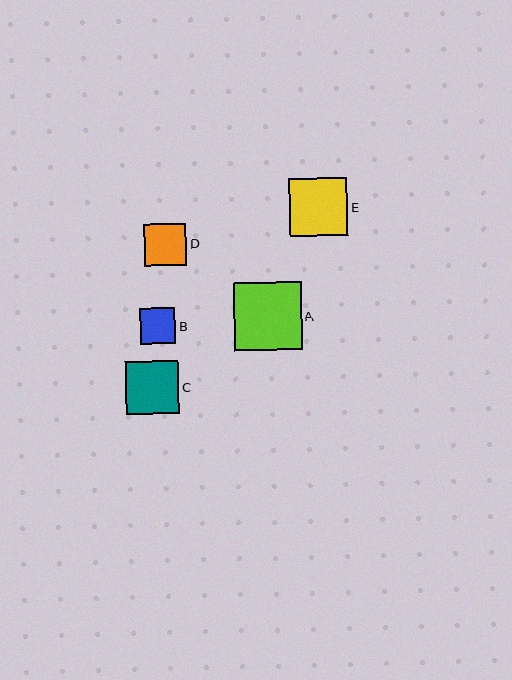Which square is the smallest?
Square B is the smallest with a size of approximately 35 pixels.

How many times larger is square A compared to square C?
Square A is approximately 1.3 times the size of square C.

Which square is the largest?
Square A is the largest with a size of approximately 68 pixels.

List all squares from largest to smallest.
From largest to smallest: A, E, C, D, B.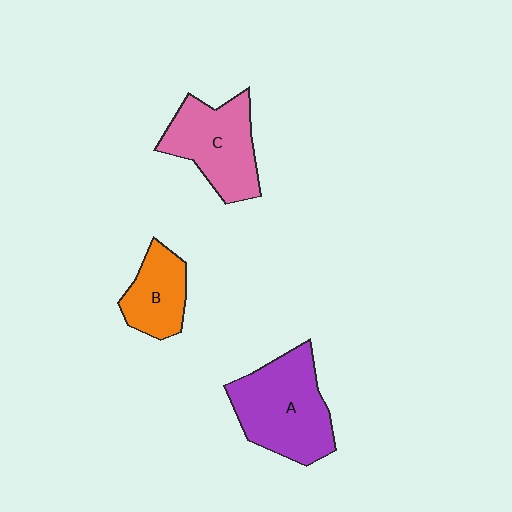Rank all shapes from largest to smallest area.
From largest to smallest: A (purple), C (pink), B (orange).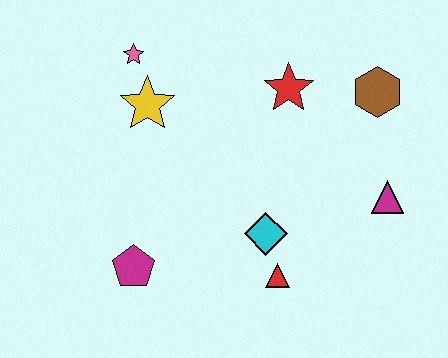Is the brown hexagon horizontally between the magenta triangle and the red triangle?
Yes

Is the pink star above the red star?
Yes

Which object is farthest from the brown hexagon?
The magenta pentagon is farthest from the brown hexagon.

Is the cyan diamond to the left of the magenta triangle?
Yes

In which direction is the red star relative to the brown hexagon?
The red star is to the left of the brown hexagon.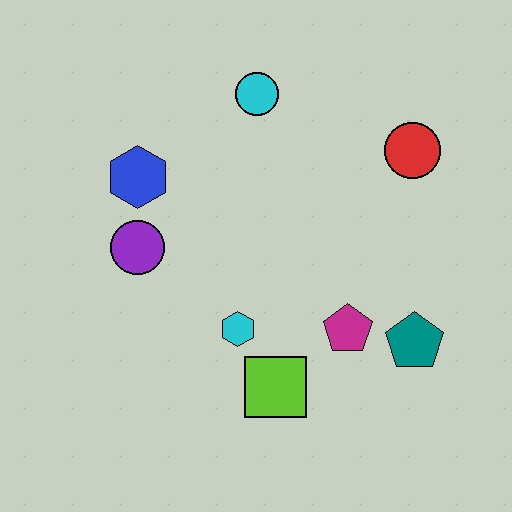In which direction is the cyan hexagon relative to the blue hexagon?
The cyan hexagon is below the blue hexagon.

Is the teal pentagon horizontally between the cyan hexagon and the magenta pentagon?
No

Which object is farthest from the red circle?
The purple circle is farthest from the red circle.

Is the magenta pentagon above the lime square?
Yes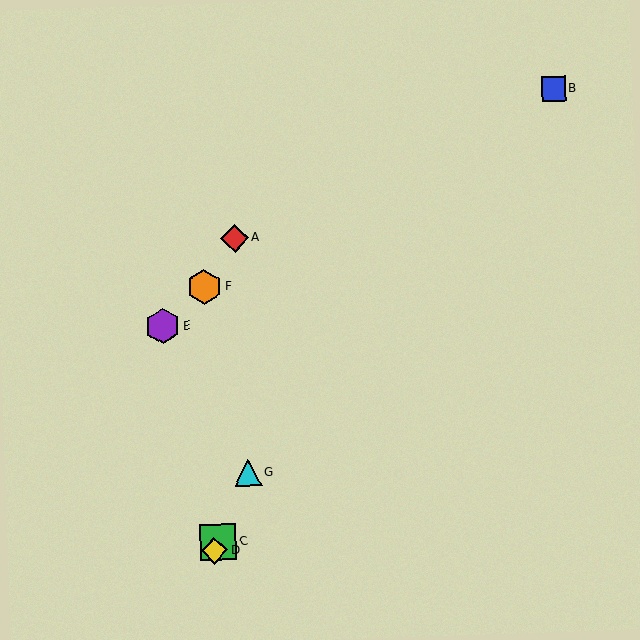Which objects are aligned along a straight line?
Objects C, D, G are aligned along a straight line.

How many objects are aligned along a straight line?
3 objects (C, D, G) are aligned along a straight line.